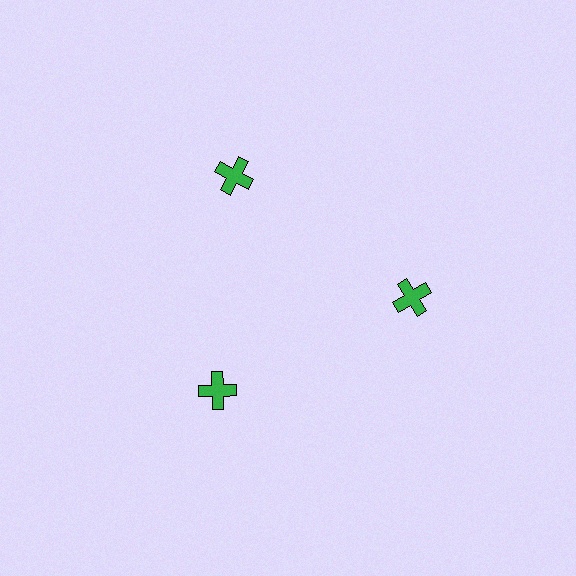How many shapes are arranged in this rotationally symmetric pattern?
There are 3 shapes, arranged in 3 groups of 1.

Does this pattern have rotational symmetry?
Yes, this pattern has 3-fold rotational symmetry. It looks the same after rotating 120 degrees around the center.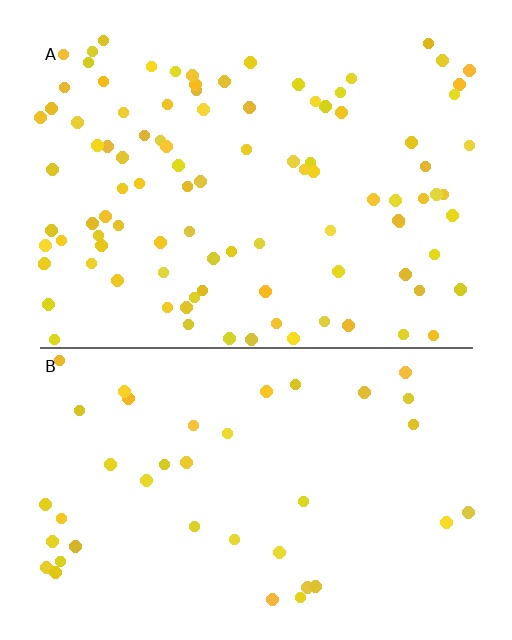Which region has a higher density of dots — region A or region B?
A (the top).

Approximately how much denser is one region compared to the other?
Approximately 2.4× — region A over region B.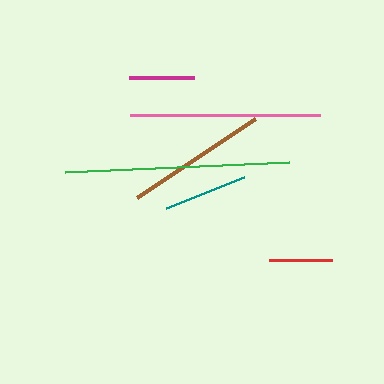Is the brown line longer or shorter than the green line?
The green line is longer than the brown line.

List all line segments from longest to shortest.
From longest to shortest: green, pink, brown, teal, magenta, red.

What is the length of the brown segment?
The brown segment is approximately 141 pixels long.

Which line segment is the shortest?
The red line is the shortest at approximately 63 pixels.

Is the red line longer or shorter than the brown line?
The brown line is longer than the red line.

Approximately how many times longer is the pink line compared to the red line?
The pink line is approximately 3.0 times the length of the red line.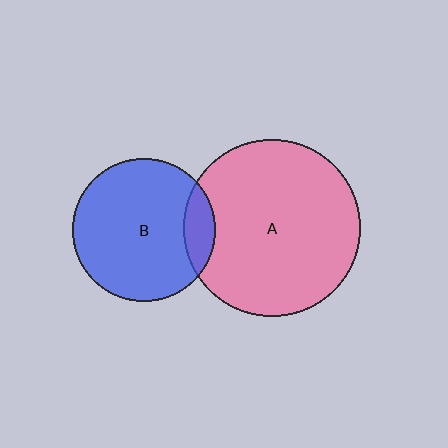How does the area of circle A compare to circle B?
Approximately 1.5 times.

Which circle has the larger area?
Circle A (pink).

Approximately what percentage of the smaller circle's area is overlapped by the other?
Approximately 15%.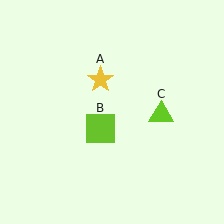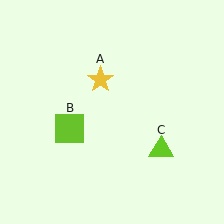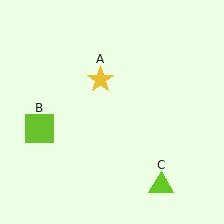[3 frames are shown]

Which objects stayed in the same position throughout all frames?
Yellow star (object A) remained stationary.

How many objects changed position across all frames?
2 objects changed position: lime square (object B), lime triangle (object C).